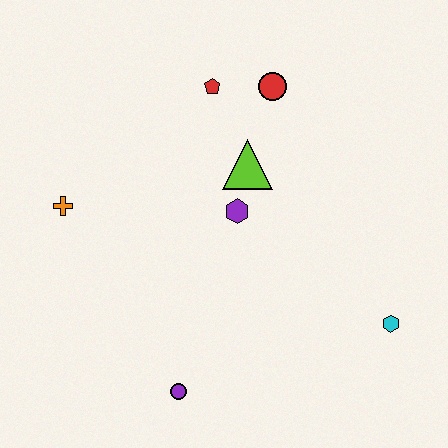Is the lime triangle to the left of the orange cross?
No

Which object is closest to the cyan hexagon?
The purple hexagon is closest to the cyan hexagon.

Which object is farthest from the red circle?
The purple circle is farthest from the red circle.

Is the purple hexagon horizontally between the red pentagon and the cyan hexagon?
Yes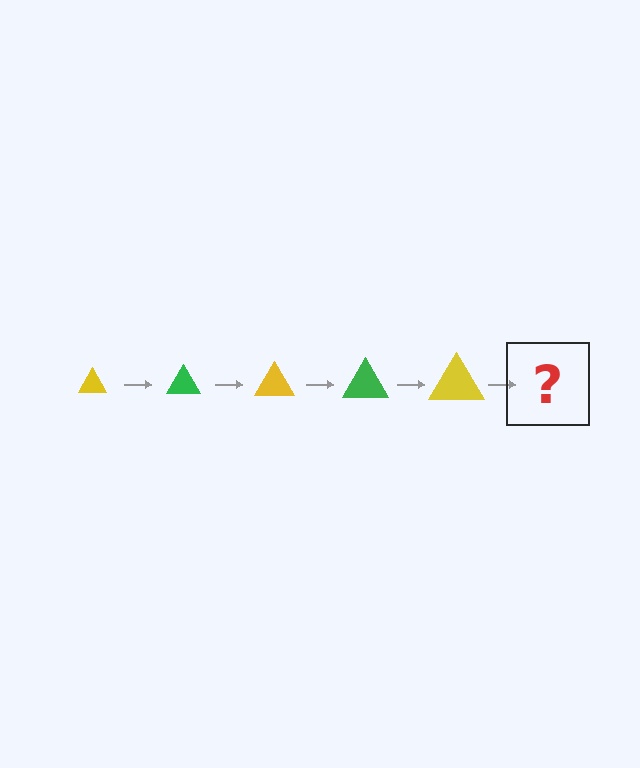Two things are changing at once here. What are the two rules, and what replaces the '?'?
The two rules are that the triangle grows larger each step and the color cycles through yellow and green. The '?' should be a green triangle, larger than the previous one.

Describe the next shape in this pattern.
It should be a green triangle, larger than the previous one.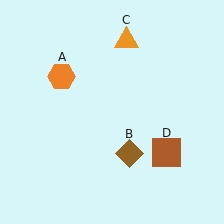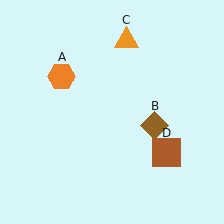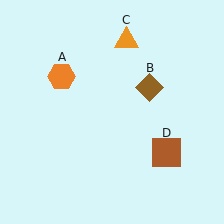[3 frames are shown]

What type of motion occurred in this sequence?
The brown diamond (object B) rotated counterclockwise around the center of the scene.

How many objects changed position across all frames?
1 object changed position: brown diamond (object B).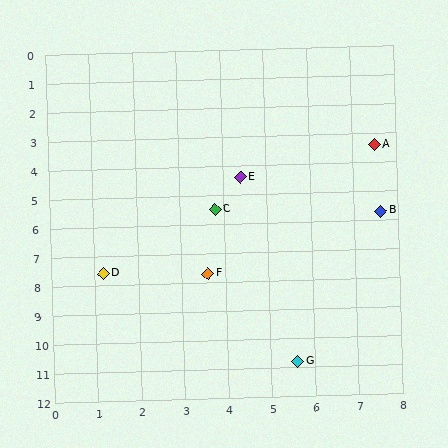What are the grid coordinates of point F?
Point F is at approximately (3.6, 7.7).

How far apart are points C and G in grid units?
Points C and G are about 5.6 grid units apart.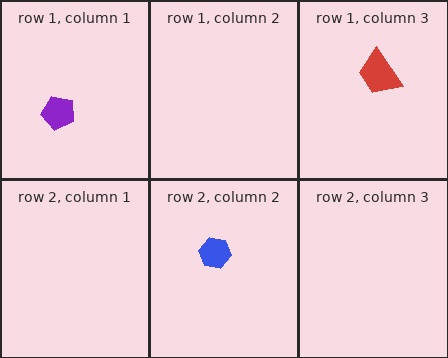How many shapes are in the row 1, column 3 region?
1.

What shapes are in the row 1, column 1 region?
The purple pentagon.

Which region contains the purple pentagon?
The row 1, column 1 region.